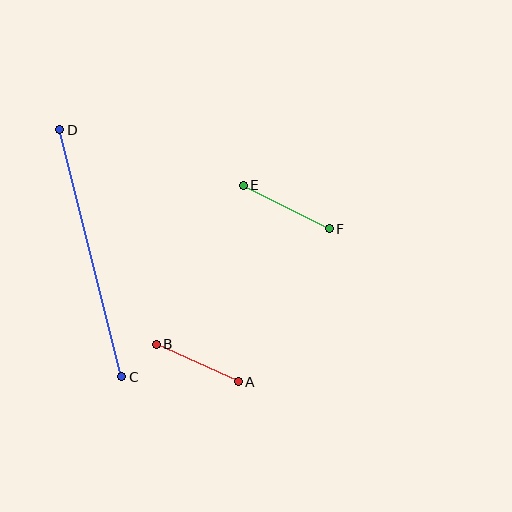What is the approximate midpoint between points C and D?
The midpoint is at approximately (91, 253) pixels.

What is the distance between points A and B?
The distance is approximately 90 pixels.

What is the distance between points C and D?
The distance is approximately 255 pixels.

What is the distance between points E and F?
The distance is approximately 96 pixels.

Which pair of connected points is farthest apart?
Points C and D are farthest apart.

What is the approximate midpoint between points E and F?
The midpoint is at approximately (286, 207) pixels.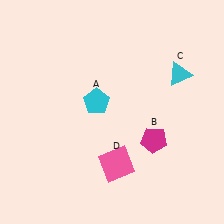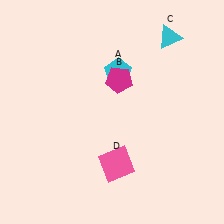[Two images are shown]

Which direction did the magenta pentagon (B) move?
The magenta pentagon (B) moved up.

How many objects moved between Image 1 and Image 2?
3 objects moved between the two images.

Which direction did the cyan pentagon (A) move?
The cyan pentagon (A) moved up.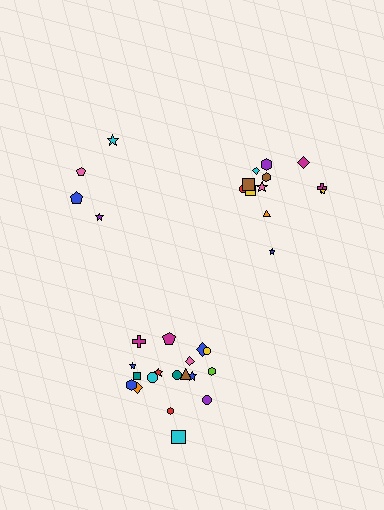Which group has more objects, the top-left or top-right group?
The top-right group.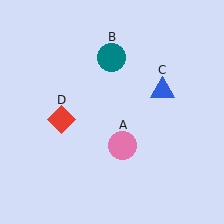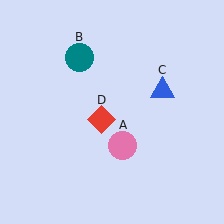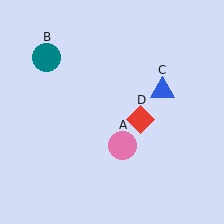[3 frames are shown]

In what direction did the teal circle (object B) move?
The teal circle (object B) moved left.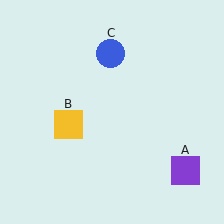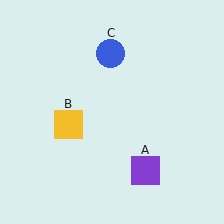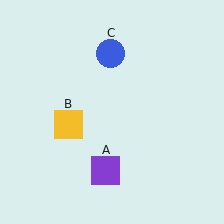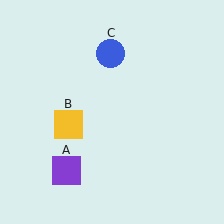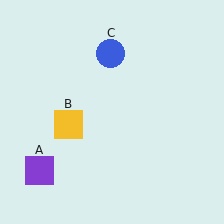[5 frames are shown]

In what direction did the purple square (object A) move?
The purple square (object A) moved left.